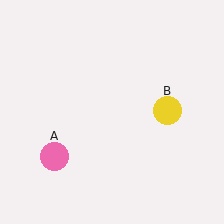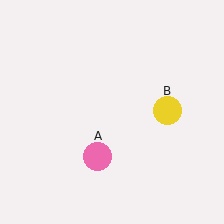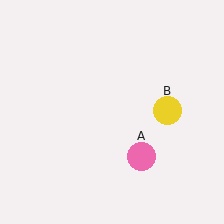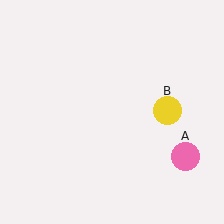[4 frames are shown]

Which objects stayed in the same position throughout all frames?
Yellow circle (object B) remained stationary.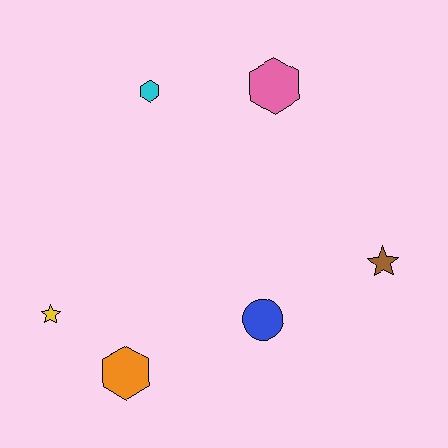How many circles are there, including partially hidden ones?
There is 1 circle.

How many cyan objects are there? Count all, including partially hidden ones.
There is 1 cyan object.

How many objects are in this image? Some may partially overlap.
There are 6 objects.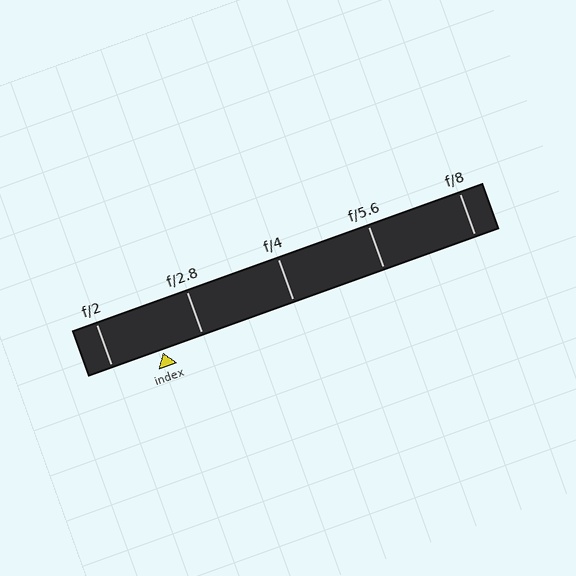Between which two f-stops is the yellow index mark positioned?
The index mark is between f/2 and f/2.8.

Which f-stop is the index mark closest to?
The index mark is closest to f/2.8.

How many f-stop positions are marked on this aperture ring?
There are 5 f-stop positions marked.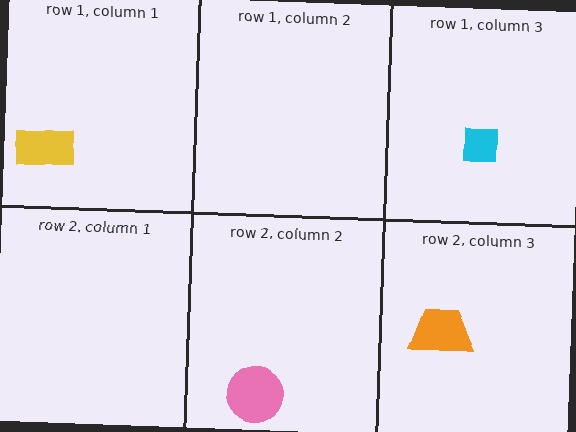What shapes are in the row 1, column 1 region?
The yellow rectangle.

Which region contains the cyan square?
The row 1, column 3 region.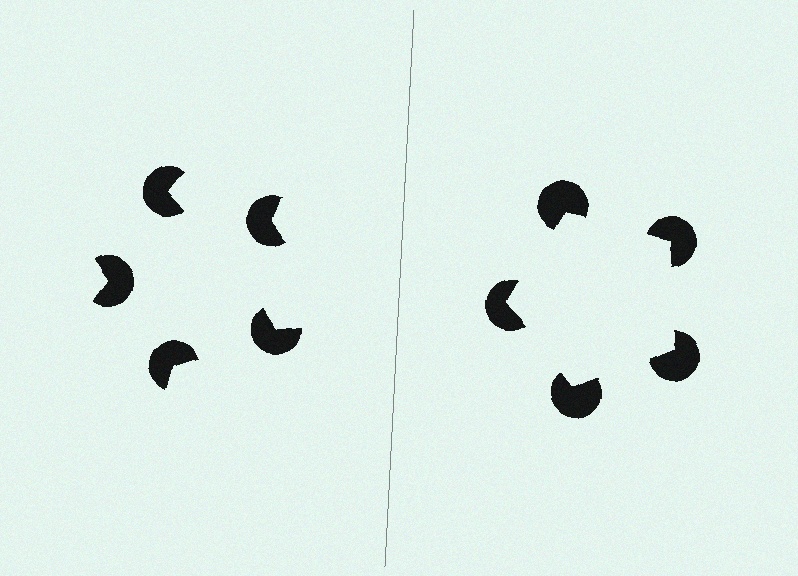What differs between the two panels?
The pac-man discs are positioned identically on both sides; only the wedge orientations differ. On the right they align to a pentagon; on the left they are misaligned.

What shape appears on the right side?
An illusory pentagon.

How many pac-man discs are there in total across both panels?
10 — 5 on each side.